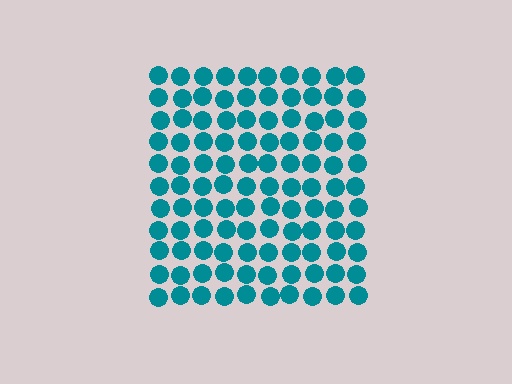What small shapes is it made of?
It is made of small circles.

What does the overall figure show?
The overall figure shows a square.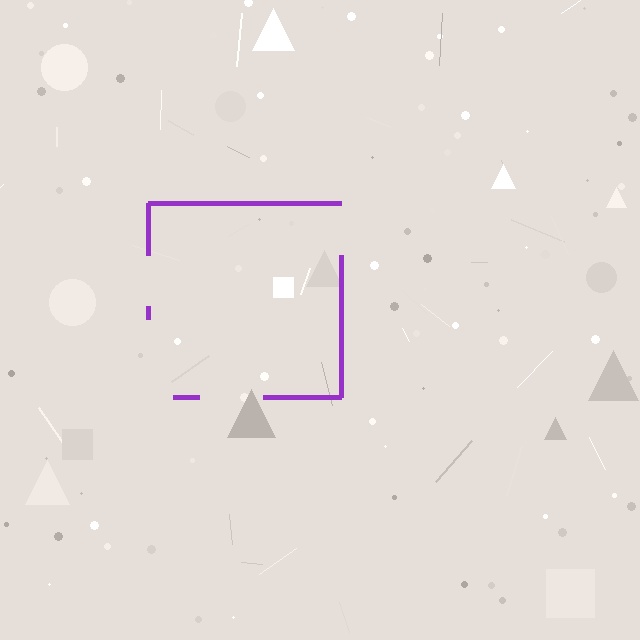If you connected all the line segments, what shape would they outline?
They would outline a square.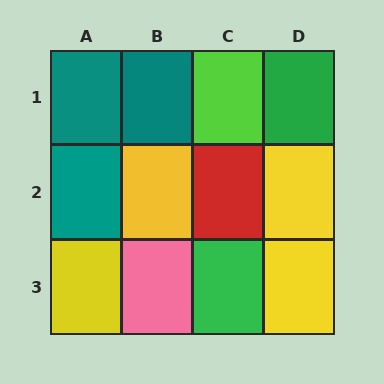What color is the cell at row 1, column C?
Lime.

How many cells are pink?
1 cell is pink.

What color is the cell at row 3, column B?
Pink.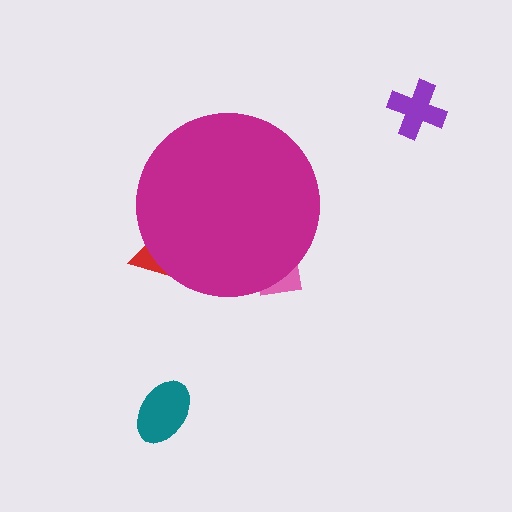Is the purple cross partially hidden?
No, the purple cross is fully visible.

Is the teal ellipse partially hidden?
No, the teal ellipse is fully visible.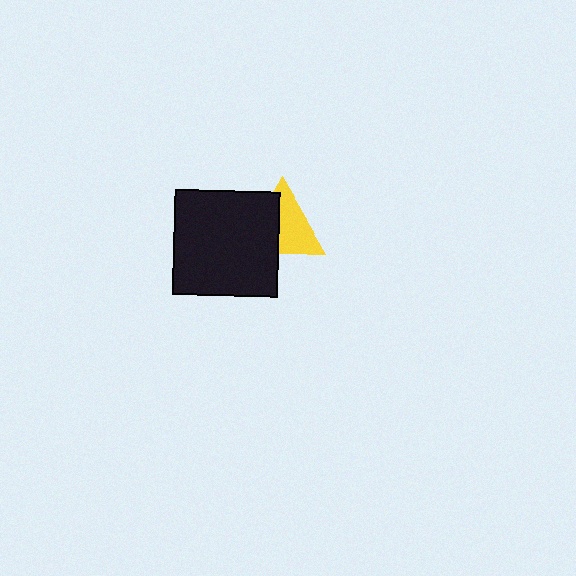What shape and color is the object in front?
The object in front is a black square.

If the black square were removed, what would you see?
You would see the complete yellow triangle.